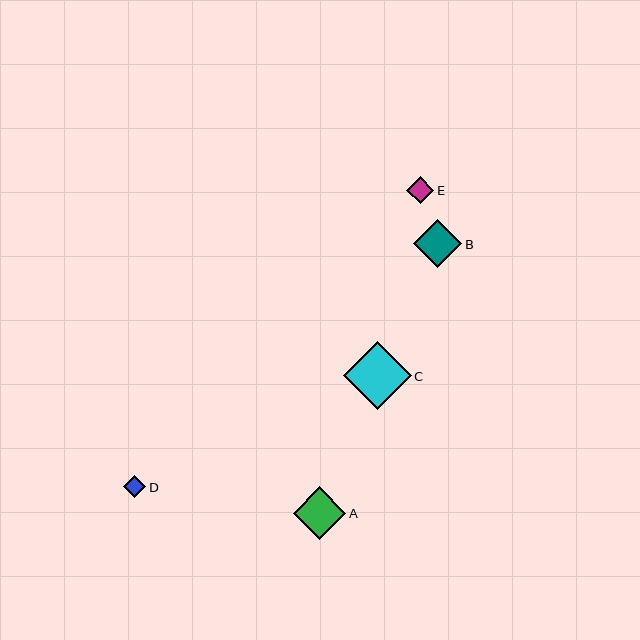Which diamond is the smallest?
Diamond D is the smallest with a size of approximately 22 pixels.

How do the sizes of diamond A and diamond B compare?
Diamond A and diamond B are approximately the same size.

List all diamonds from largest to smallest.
From largest to smallest: C, A, B, E, D.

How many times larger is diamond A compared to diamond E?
Diamond A is approximately 2.0 times the size of diamond E.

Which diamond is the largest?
Diamond C is the largest with a size of approximately 68 pixels.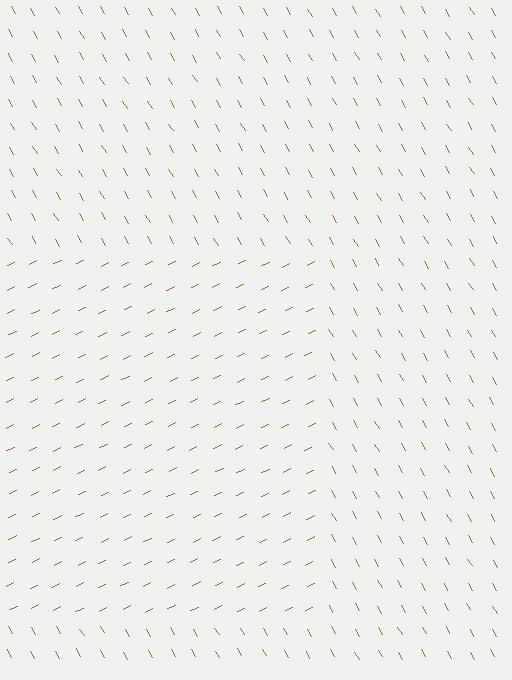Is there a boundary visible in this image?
Yes, there is a texture boundary formed by a change in line orientation.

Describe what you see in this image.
The image is filled with small brown line segments. A rectangle region in the image has lines oriented differently from the surrounding lines, creating a visible texture boundary.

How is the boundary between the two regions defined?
The boundary is defined purely by a change in line orientation (approximately 85 degrees difference). All lines are the same color and thickness.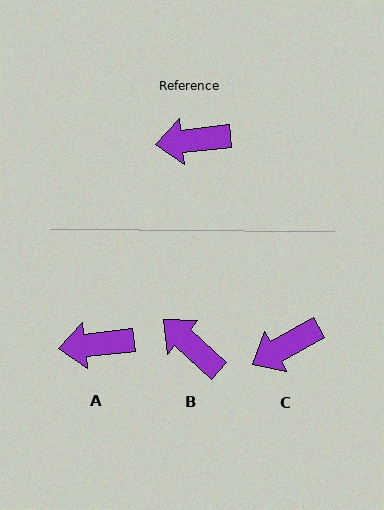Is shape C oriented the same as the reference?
No, it is off by about 23 degrees.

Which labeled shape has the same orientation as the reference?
A.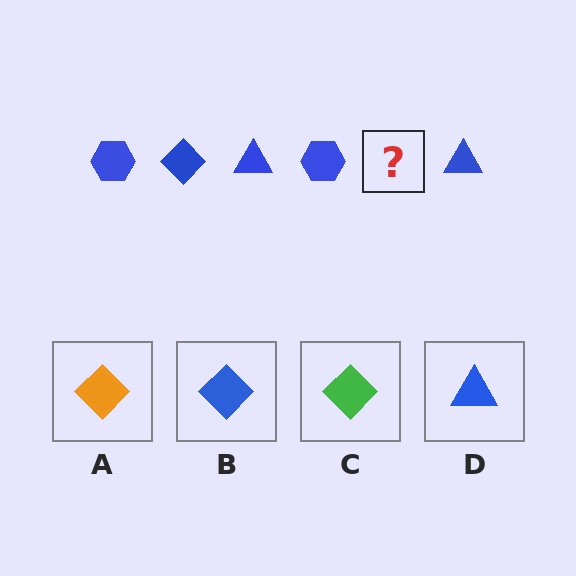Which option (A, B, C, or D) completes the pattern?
B.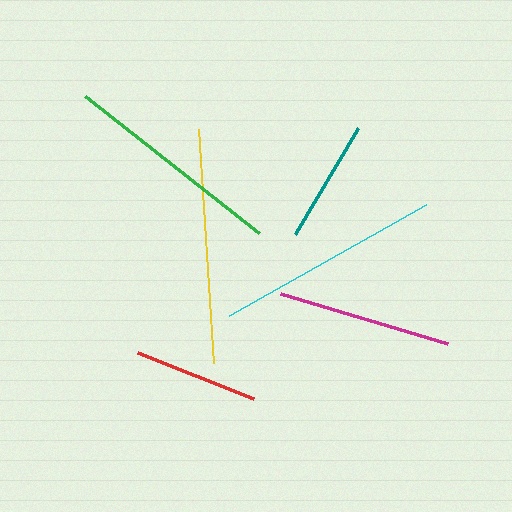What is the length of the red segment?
The red segment is approximately 125 pixels long.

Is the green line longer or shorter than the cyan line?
The cyan line is longer than the green line.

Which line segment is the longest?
The yellow line is the longest at approximately 235 pixels.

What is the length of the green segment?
The green segment is approximately 221 pixels long.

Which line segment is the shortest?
The teal line is the shortest at approximately 123 pixels.